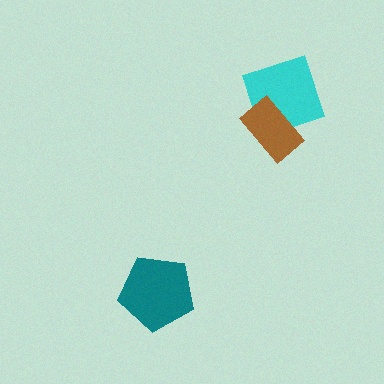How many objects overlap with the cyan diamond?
1 object overlaps with the cyan diamond.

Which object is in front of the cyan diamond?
The brown rectangle is in front of the cyan diamond.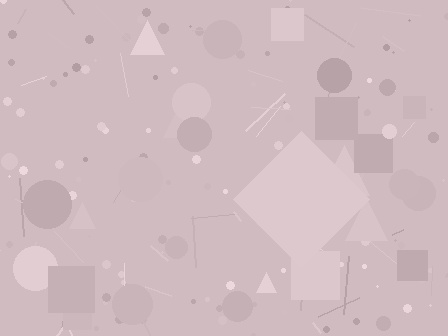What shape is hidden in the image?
A diamond is hidden in the image.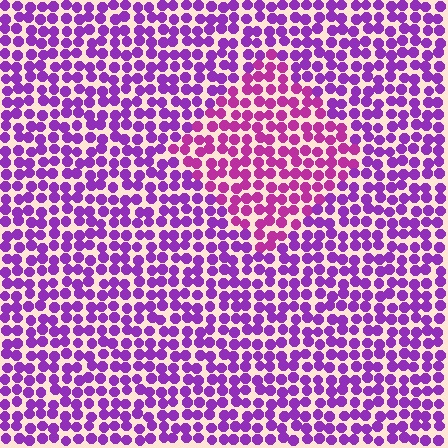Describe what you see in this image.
The image is filled with small purple elements in a uniform arrangement. A diamond-shaped region is visible where the elements are tinted to a slightly different hue, forming a subtle color boundary.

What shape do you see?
I see a diamond.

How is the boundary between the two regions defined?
The boundary is defined purely by a slight shift in hue (about 29 degrees). Spacing, size, and orientation are identical on both sides.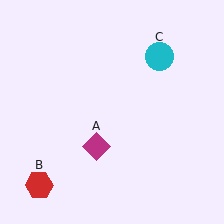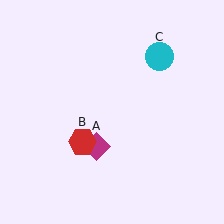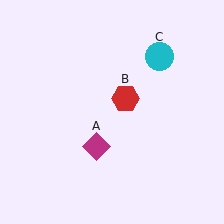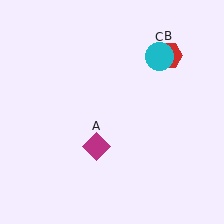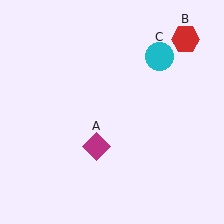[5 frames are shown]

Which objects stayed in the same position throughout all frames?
Magenta diamond (object A) and cyan circle (object C) remained stationary.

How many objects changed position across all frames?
1 object changed position: red hexagon (object B).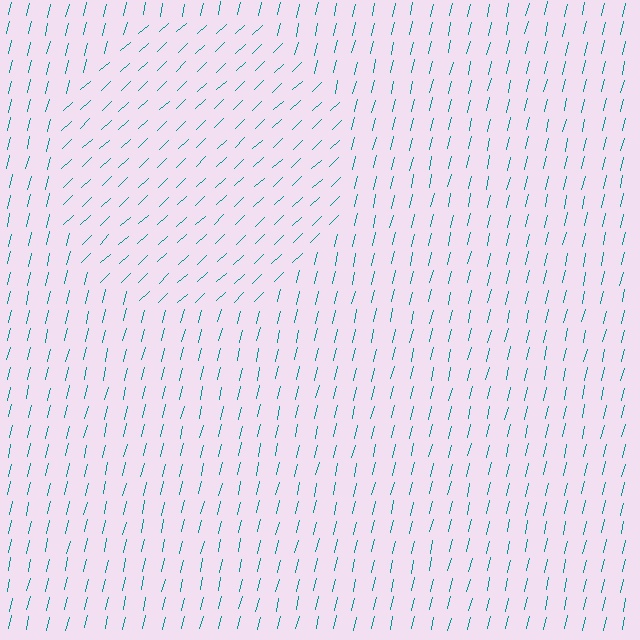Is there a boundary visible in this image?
Yes, there is a texture boundary formed by a change in line orientation.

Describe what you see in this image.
The image is filled with small teal line segments. A circle region in the image has lines oriented differently from the surrounding lines, creating a visible texture boundary.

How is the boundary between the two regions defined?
The boundary is defined purely by a change in line orientation (approximately 33 degrees difference). All lines are the same color and thickness.